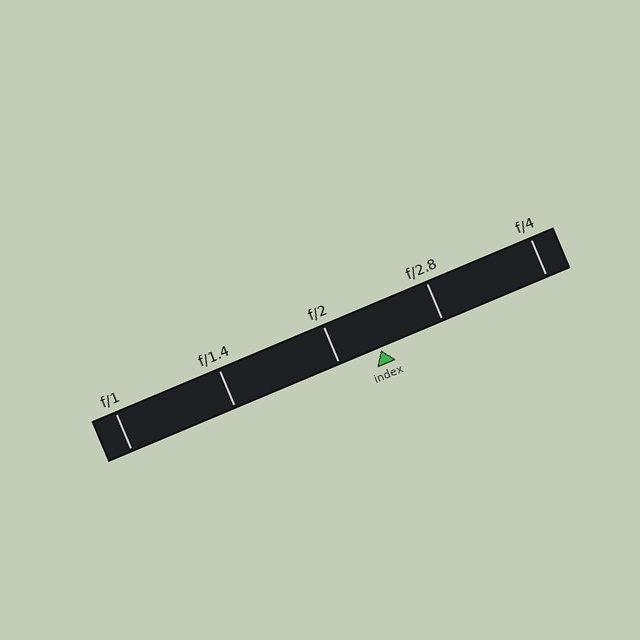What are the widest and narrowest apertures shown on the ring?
The widest aperture shown is f/1 and the narrowest is f/4.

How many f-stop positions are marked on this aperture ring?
There are 5 f-stop positions marked.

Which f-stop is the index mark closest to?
The index mark is closest to f/2.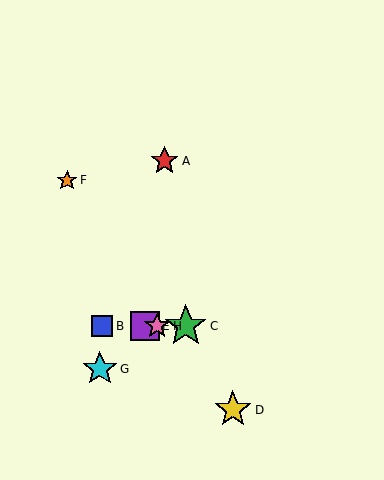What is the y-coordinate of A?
Object A is at y≈161.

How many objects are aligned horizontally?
4 objects (B, C, E, H) are aligned horizontally.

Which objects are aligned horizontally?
Objects B, C, E, H are aligned horizontally.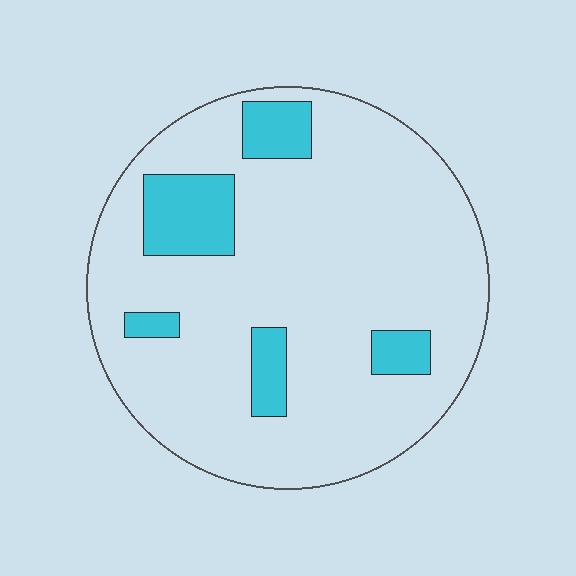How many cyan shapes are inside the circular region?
5.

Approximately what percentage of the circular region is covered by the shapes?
Approximately 15%.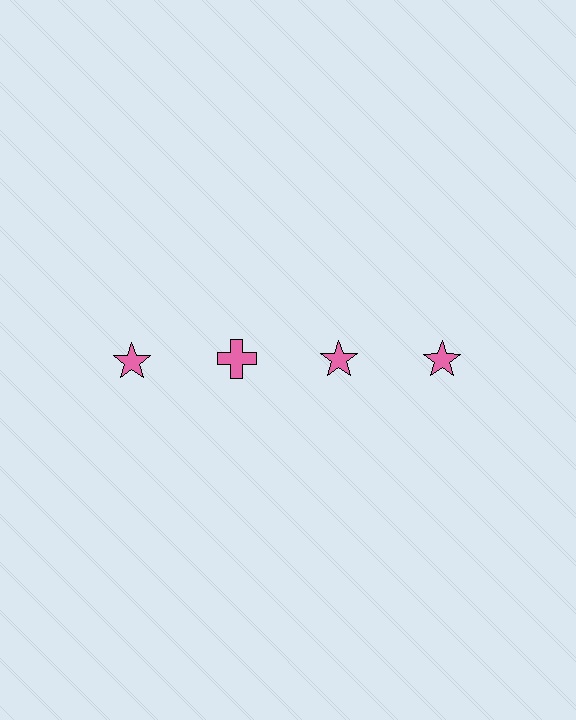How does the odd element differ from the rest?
It has a different shape: cross instead of star.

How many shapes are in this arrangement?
There are 4 shapes arranged in a grid pattern.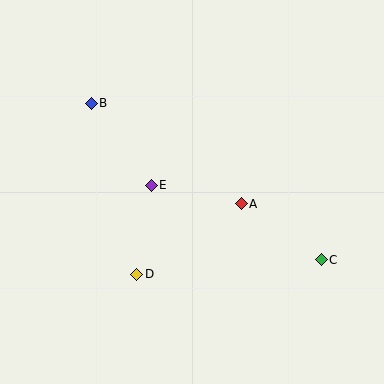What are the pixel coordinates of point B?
Point B is at (91, 103).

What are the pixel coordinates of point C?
Point C is at (321, 260).